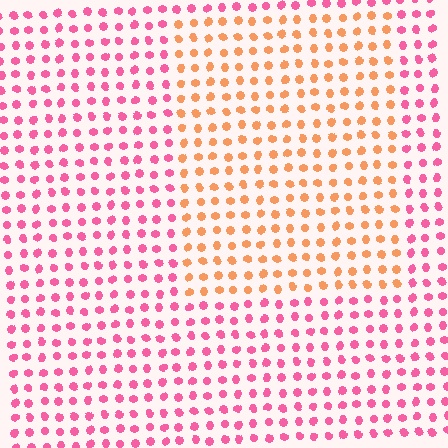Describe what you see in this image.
The image is filled with small pink elements in a uniform arrangement. A rectangle-shaped region is visible where the elements are tinted to a slightly different hue, forming a subtle color boundary.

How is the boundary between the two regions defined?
The boundary is defined purely by a slight shift in hue (about 50 degrees). Spacing, size, and orientation are identical on both sides.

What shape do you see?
I see a rectangle.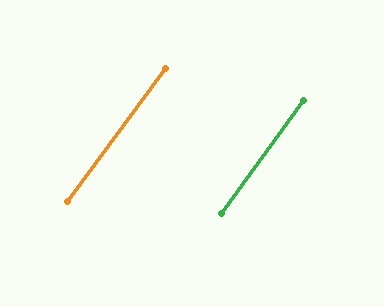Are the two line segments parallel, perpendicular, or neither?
Parallel — their directions differ by only 0.3°.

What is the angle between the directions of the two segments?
Approximately 0 degrees.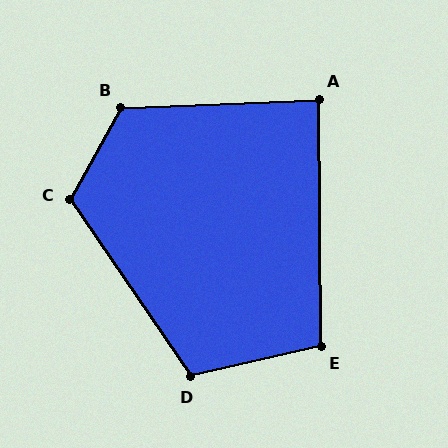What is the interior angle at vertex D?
Approximately 111 degrees (obtuse).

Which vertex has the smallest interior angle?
A, at approximately 88 degrees.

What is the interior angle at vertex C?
Approximately 117 degrees (obtuse).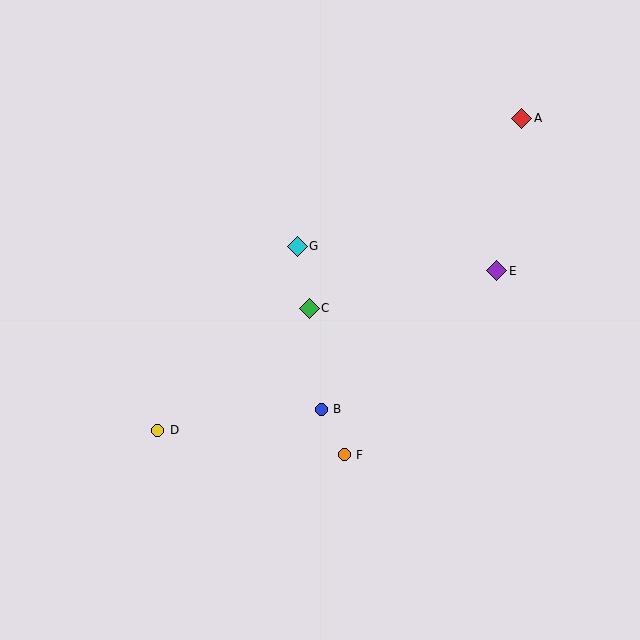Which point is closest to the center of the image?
Point C at (309, 308) is closest to the center.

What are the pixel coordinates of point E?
Point E is at (497, 271).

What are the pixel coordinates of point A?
Point A is at (522, 118).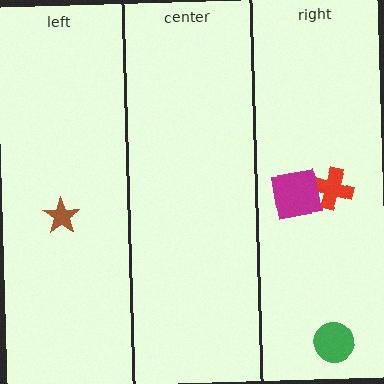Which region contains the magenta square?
The right region.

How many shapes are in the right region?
3.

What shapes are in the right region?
The red cross, the magenta square, the green circle.